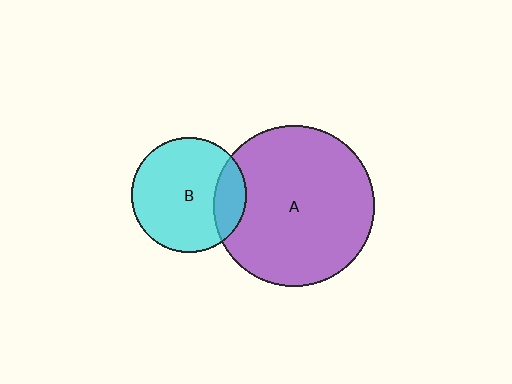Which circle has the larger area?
Circle A (purple).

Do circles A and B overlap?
Yes.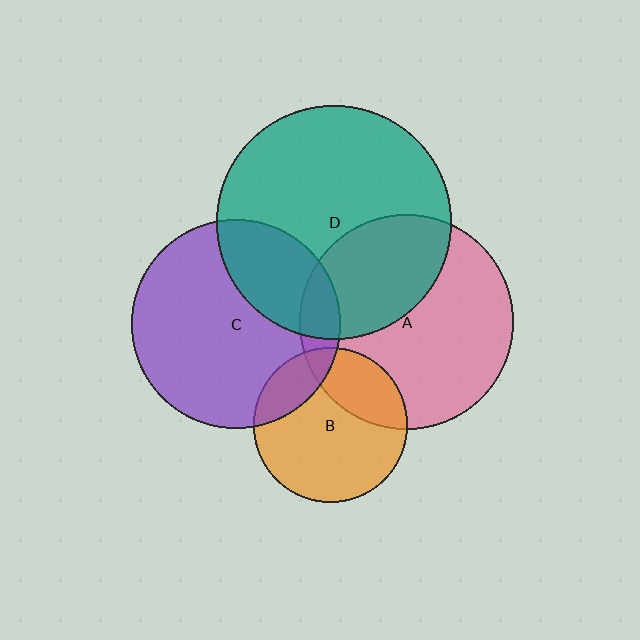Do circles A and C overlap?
Yes.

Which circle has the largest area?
Circle D (teal).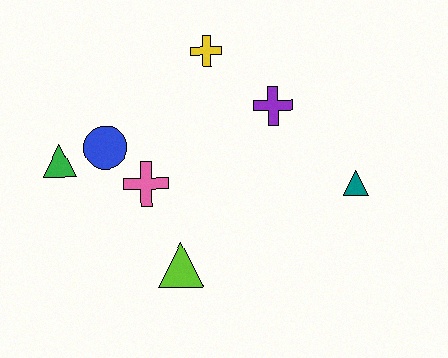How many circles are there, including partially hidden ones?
There is 1 circle.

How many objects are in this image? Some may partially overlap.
There are 7 objects.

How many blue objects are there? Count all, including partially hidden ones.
There is 1 blue object.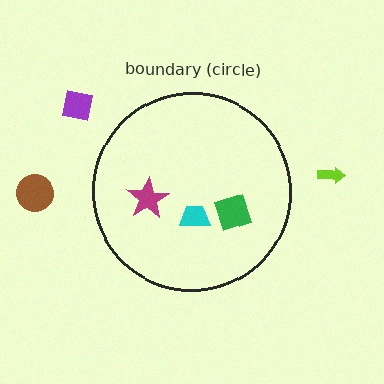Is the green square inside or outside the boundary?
Inside.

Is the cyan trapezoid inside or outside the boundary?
Inside.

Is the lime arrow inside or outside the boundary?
Outside.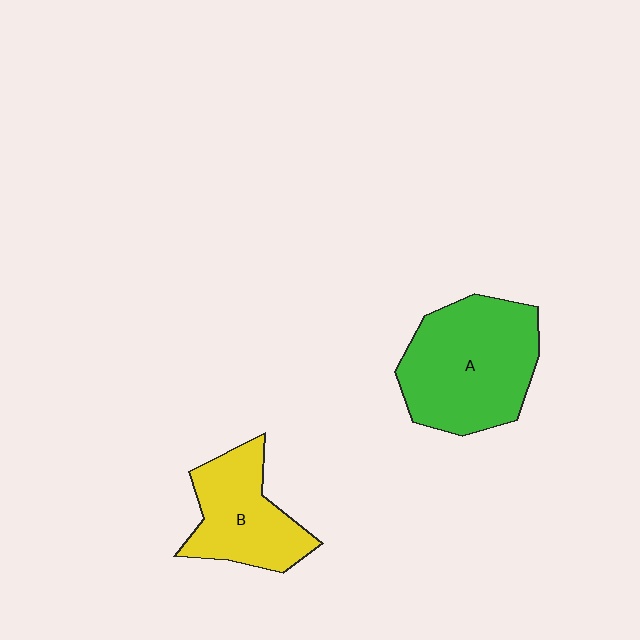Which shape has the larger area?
Shape A (green).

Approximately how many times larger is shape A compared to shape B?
Approximately 1.5 times.